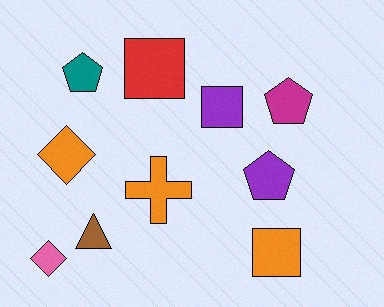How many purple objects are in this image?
There are 2 purple objects.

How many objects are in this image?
There are 10 objects.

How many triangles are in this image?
There is 1 triangle.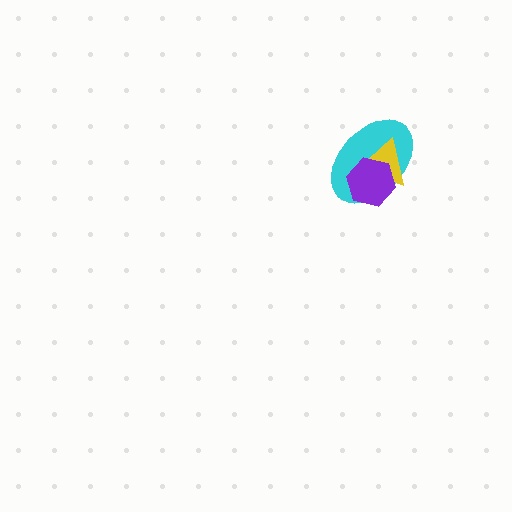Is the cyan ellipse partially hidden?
Yes, it is partially covered by another shape.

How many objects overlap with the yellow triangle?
2 objects overlap with the yellow triangle.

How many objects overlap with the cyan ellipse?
2 objects overlap with the cyan ellipse.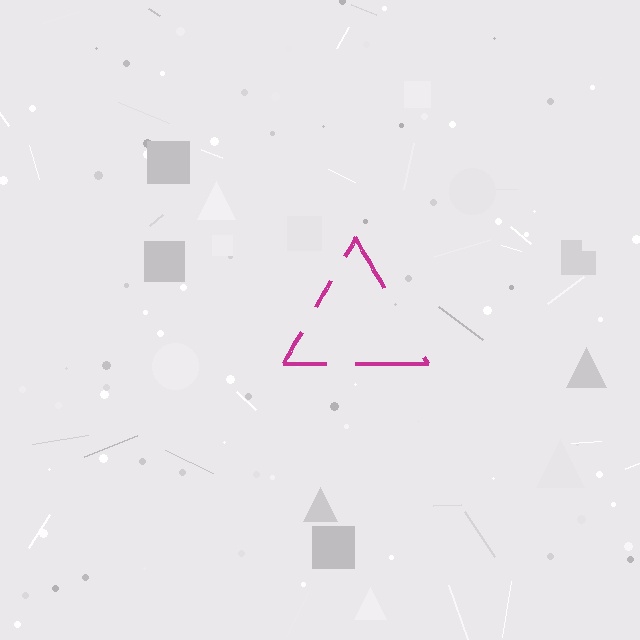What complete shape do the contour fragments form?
The contour fragments form a triangle.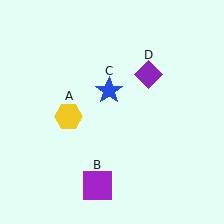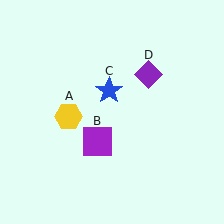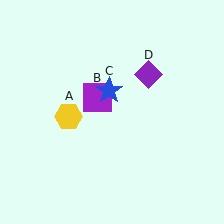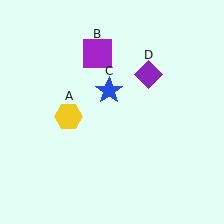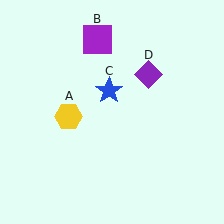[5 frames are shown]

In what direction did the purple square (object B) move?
The purple square (object B) moved up.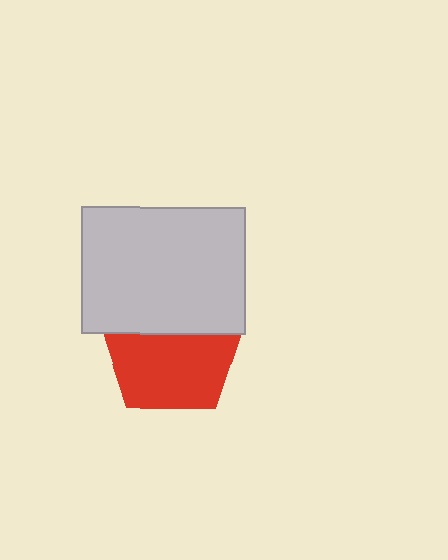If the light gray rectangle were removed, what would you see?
You would see the complete red pentagon.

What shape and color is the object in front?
The object in front is a light gray rectangle.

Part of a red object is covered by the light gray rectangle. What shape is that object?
It is a pentagon.